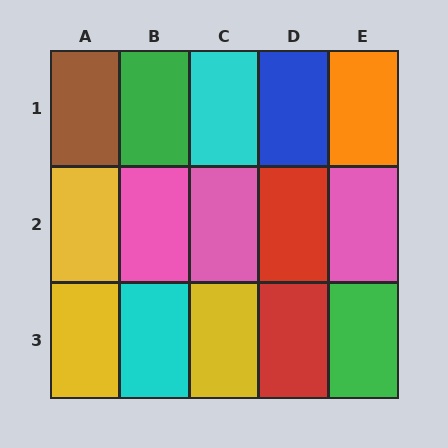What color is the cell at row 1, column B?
Green.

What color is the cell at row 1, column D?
Blue.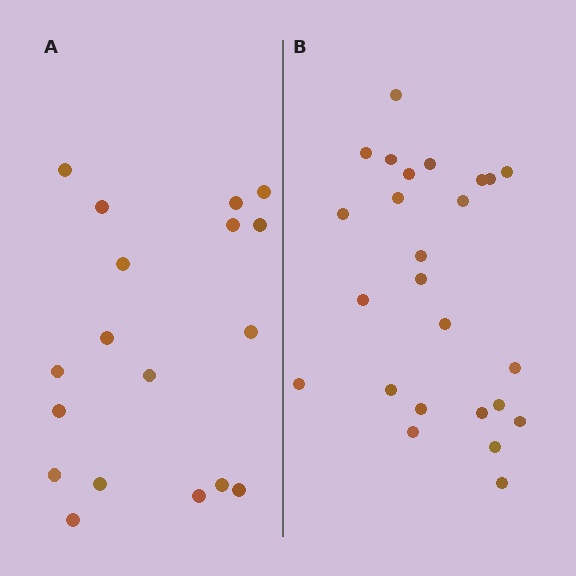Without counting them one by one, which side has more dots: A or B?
Region B (the right region) has more dots.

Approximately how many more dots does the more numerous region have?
Region B has roughly 8 or so more dots than region A.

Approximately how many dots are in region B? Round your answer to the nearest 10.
About 20 dots. (The exact count is 25, which rounds to 20.)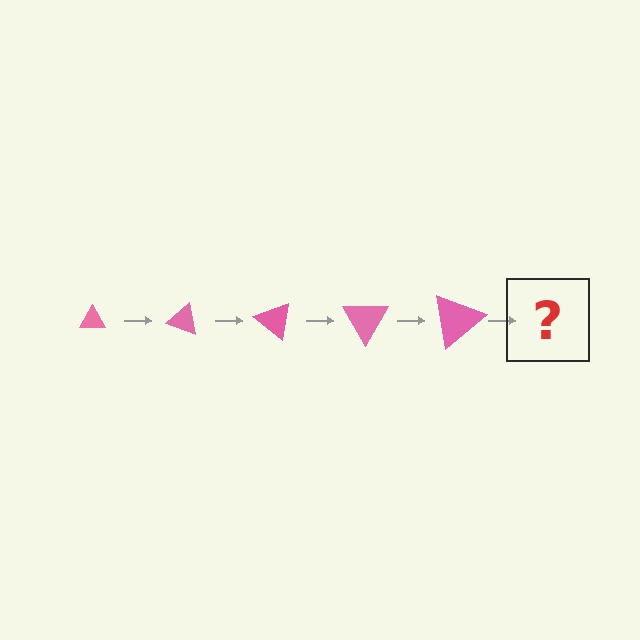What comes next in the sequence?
The next element should be a triangle, larger than the previous one and rotated 100 degrees from the start.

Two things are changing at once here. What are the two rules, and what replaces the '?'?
The two rules are that the triangle grows larger each step and it rotates 20 degrees each step. The '?' should be a triangle, larger than the previous one and rotated 100 degrees from the start.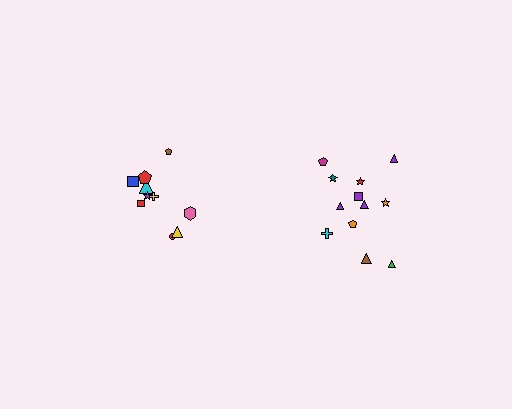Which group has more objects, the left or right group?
The right group.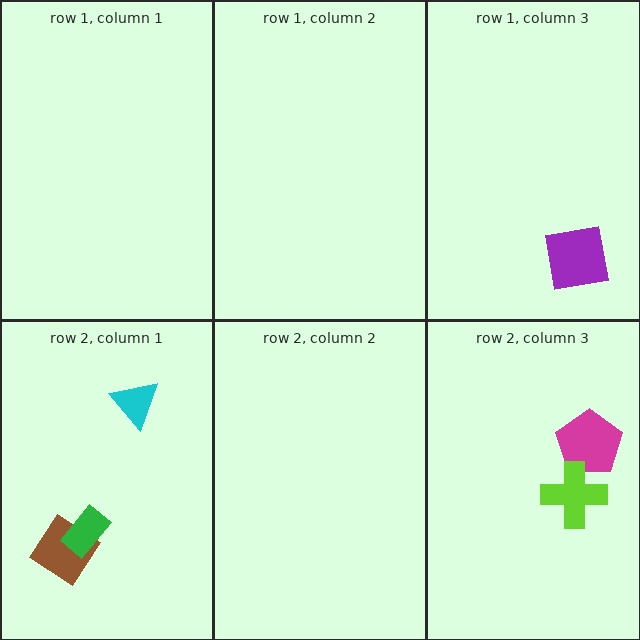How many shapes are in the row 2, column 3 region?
2.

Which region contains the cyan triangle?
The row 2, column 1 region.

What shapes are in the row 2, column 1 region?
The cyan triangle, the brown diamond, the green rectangle.